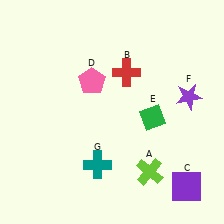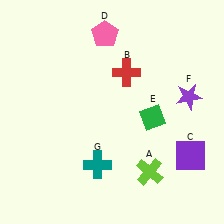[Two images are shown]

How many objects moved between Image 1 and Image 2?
2 objects moved between the two images.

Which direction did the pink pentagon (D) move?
The pink pentagon (D) moved up.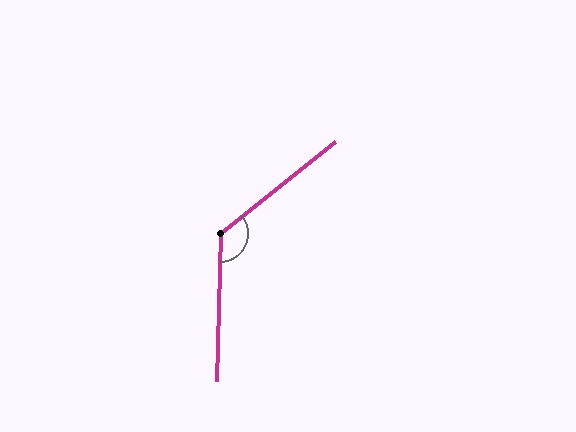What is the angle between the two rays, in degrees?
Approximately 130 degrees.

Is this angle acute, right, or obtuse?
It is obtuse.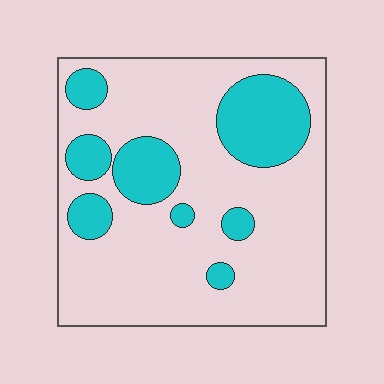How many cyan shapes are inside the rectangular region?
8.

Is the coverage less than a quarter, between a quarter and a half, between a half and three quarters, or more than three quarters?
Less than a quarter.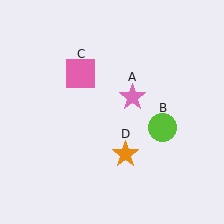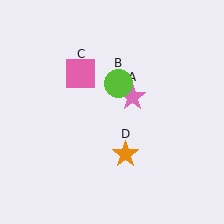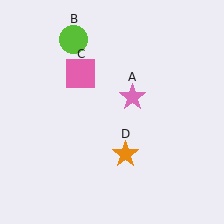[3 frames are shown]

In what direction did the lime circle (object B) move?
The lime circle (object B) moved up and to the left.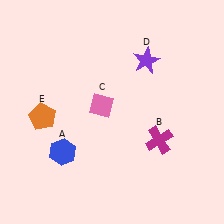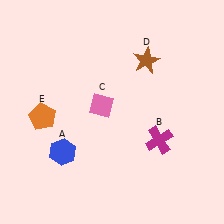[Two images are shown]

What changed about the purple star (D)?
In Image 1, D is purple. In Image 2, it changed to brown.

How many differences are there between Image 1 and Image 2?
There is 1 difference between the two images.